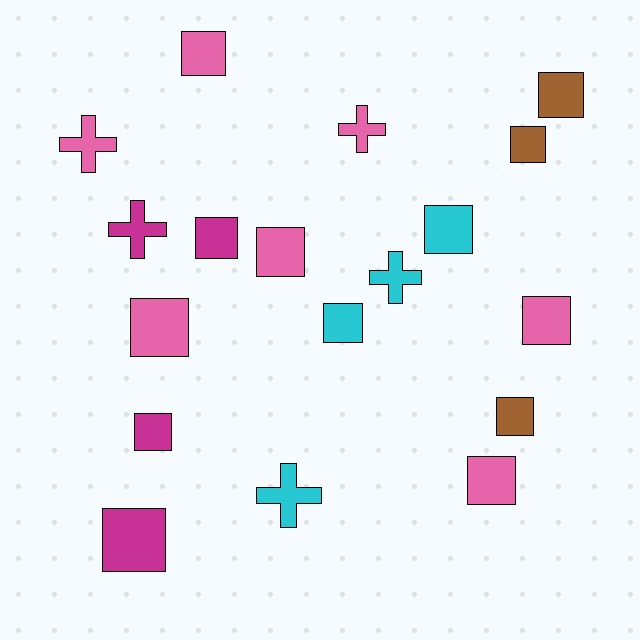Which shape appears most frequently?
Square, with 13 objects.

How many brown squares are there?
There are 3 brown squares.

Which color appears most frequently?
Pink, with 7 objects.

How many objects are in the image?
There are 18 objects.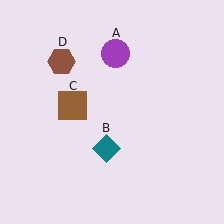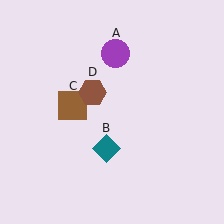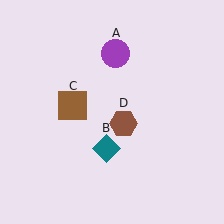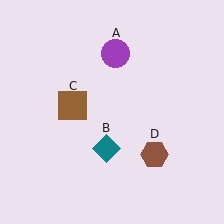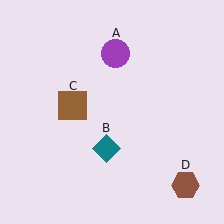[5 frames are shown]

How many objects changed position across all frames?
1 object changed position: brown hexagon (object D).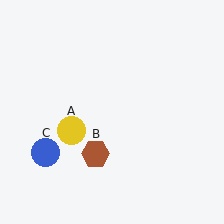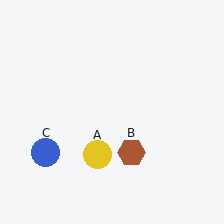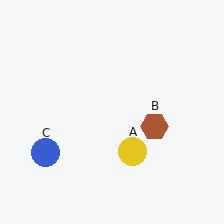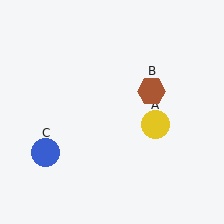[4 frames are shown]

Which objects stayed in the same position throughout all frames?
Blue circle (object C) remained stationary.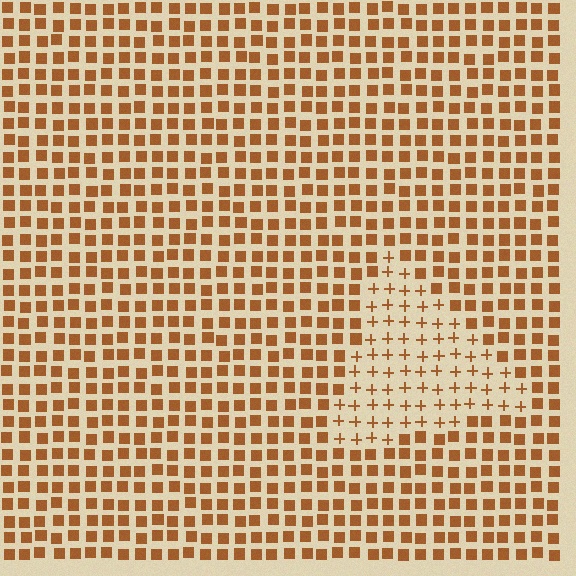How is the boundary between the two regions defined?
The boundary is defined by a change in element shape: plus signs inside vs. squares outside. All elements share the same color and spacing.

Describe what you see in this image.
The image is filled with small brown elements arranged in a uniform grid. A triangle-shaped region contains plus signs, while the surrounding area contains squares. The boundary is defined purely by the change in element shape.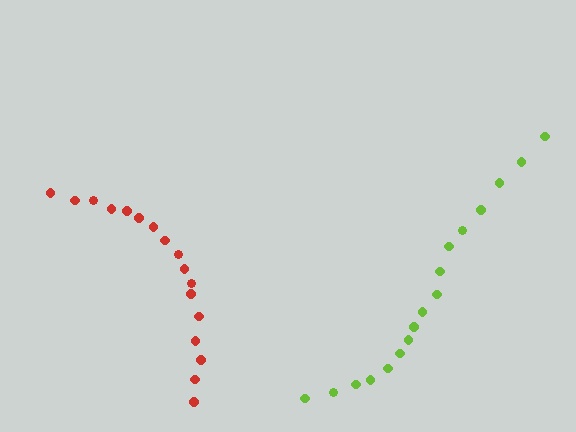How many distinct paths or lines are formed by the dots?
There are 2 distinct paths.